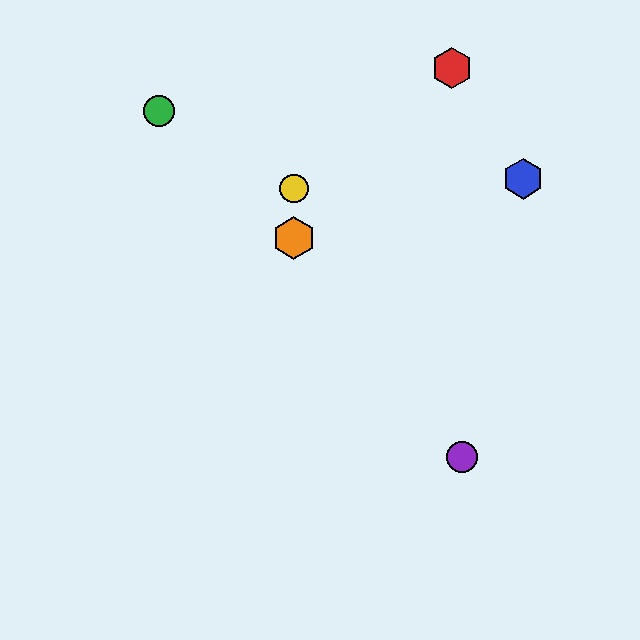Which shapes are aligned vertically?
The yellow circle, the orange hexagon are aligned vertically.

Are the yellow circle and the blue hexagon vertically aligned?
No, the yellow circle is at x≈294 and the blue hexagon is at x≈523.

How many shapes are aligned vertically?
2 shapes (the yellow circle, the orange hexagon) are aligned vertically.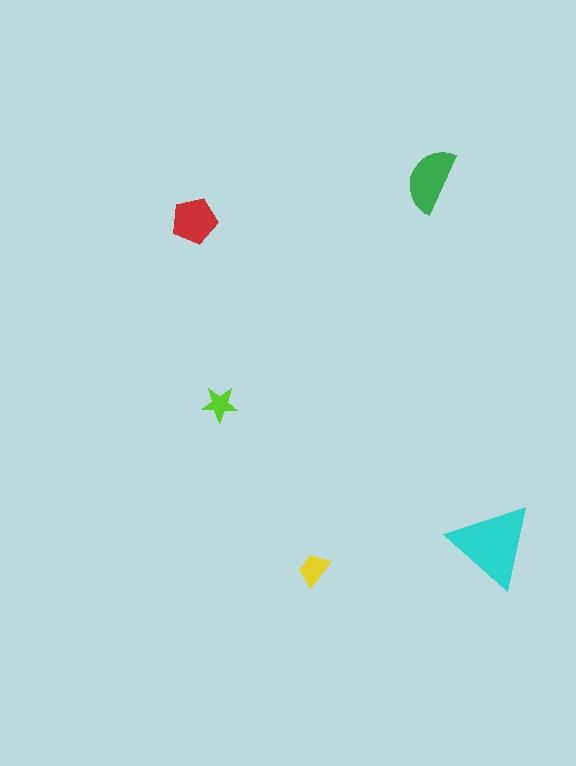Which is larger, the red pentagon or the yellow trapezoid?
The red pentagon.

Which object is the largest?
The cyan triangle.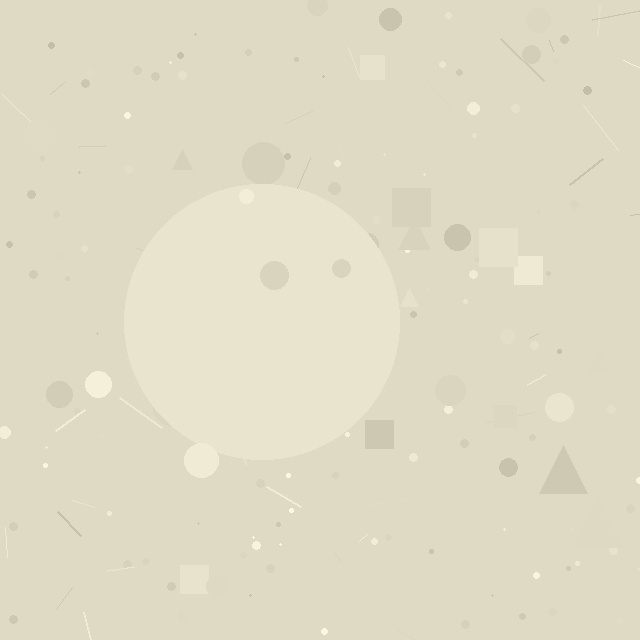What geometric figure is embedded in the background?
A circle is embedded in the background.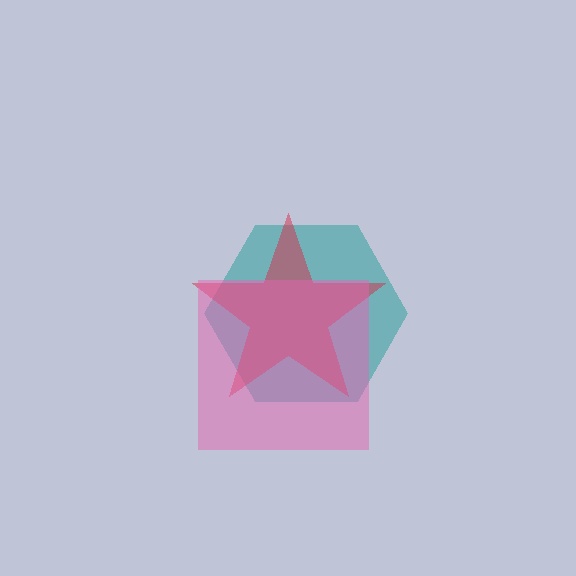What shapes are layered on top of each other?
The layered shapes are: a teal hexagon, a red star, a pink square.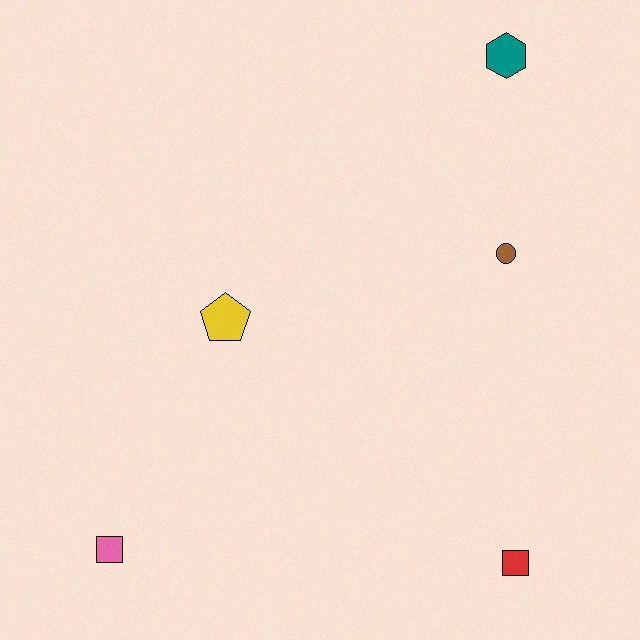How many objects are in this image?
There are 5 objects.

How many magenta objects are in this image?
There are no magenta objects.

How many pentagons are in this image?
There is 1 pentagon.